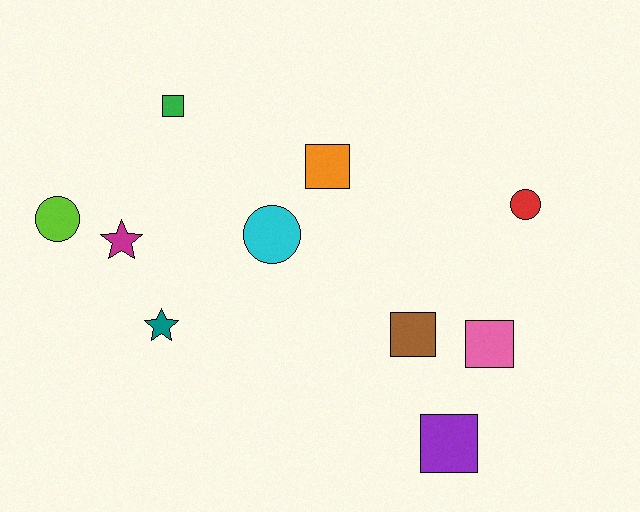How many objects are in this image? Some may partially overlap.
There are 10 objects.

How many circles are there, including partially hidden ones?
There are 3 circles.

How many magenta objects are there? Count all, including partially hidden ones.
There is 1 magenta object.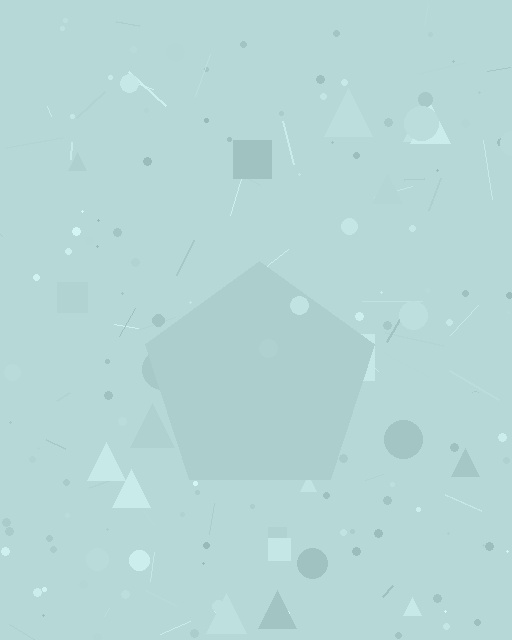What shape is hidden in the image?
A pentagon is hidden in the image.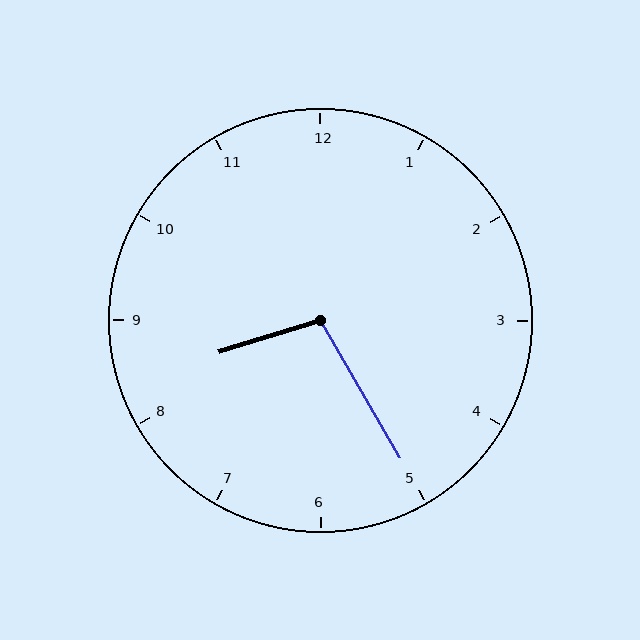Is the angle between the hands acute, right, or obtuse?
It is obtuse.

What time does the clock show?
8:25.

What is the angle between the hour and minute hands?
Approximately 102 degrees.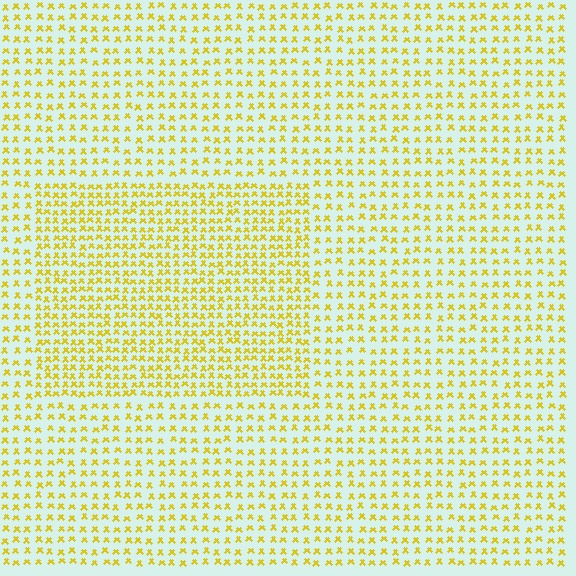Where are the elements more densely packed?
The elements are more densely packed inside the rectangle boundary.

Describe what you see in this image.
The image contains small yellow elements arranged at two different densities. A rectangle-shaped region is visible where the elements are more densely packed than the surrounding area.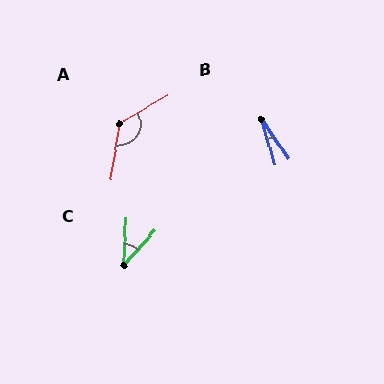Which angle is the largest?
A, at approximately 129 degrees.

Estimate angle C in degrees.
Approximately 39 degrees.